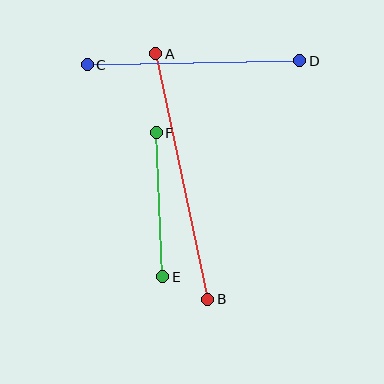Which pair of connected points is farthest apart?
Points A and B are farthest apart.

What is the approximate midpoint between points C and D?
The midpoint is at approximately (194, 63) pixels.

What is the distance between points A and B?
The distance is approximately 251 pixels.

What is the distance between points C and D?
The distance is approximately 213 pixels.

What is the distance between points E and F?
The distance is approximately 144 pixels.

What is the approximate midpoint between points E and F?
The midpoint is at approximately (160, 205) pixels.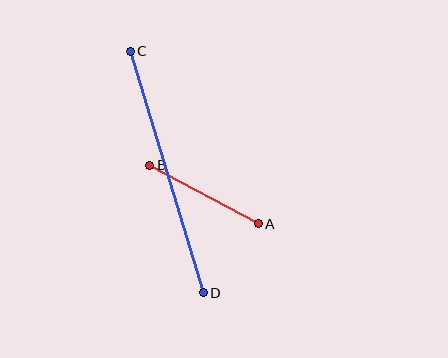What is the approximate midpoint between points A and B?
The midpoint is at approximately (204, 195) pixels.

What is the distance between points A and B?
The distance is approximately 123 pixels.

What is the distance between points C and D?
The distance is approximately 253 pixels.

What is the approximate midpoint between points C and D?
The midpoint is at approximately (167, 172) pixels.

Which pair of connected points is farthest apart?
Points C and D are farthest apart.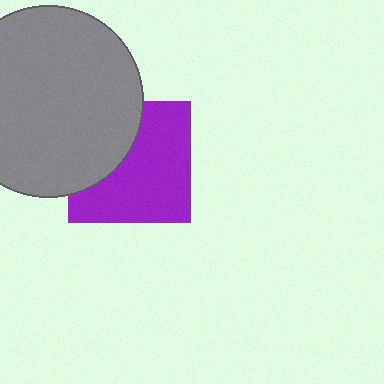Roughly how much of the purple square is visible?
About half of it is visible (roughly 64%).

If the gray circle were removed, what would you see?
You would see the complete purple square.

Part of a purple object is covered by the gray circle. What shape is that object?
It is a square.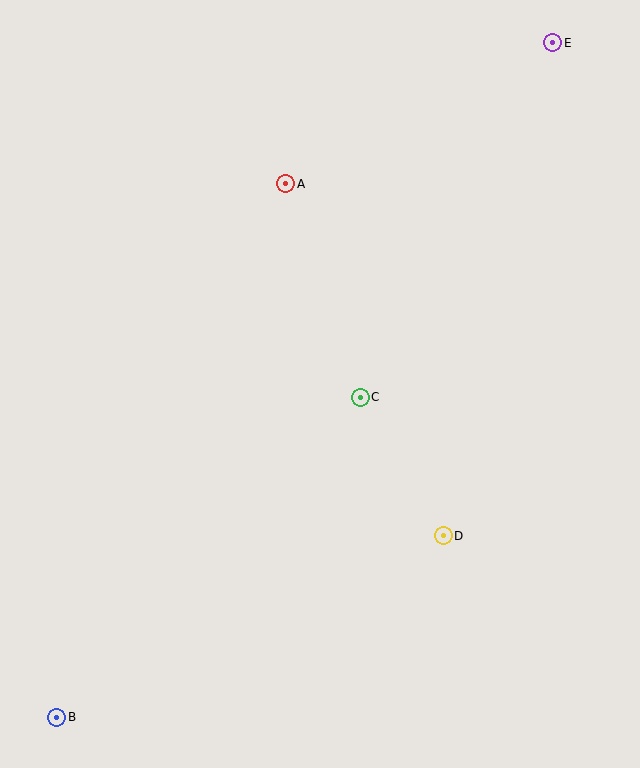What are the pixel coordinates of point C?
Point C is at (360, 397).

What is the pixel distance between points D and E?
The distance between D and E is 505 pixels.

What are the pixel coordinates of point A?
Point A is at (286, 184).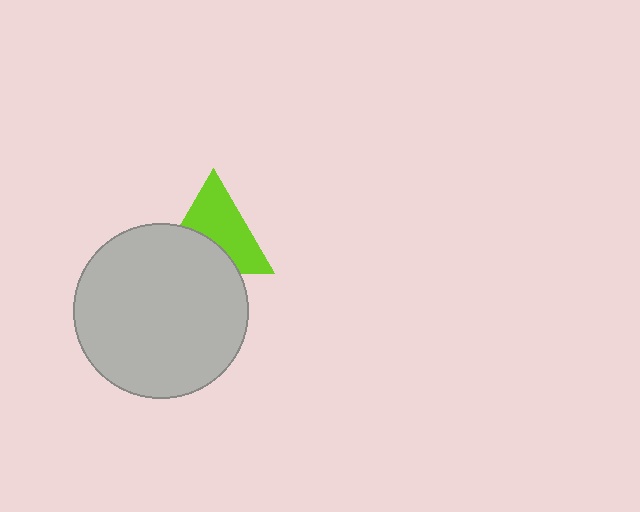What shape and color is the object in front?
The object in front is a light gray circle.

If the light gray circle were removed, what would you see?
You would see the complete lime triangle.